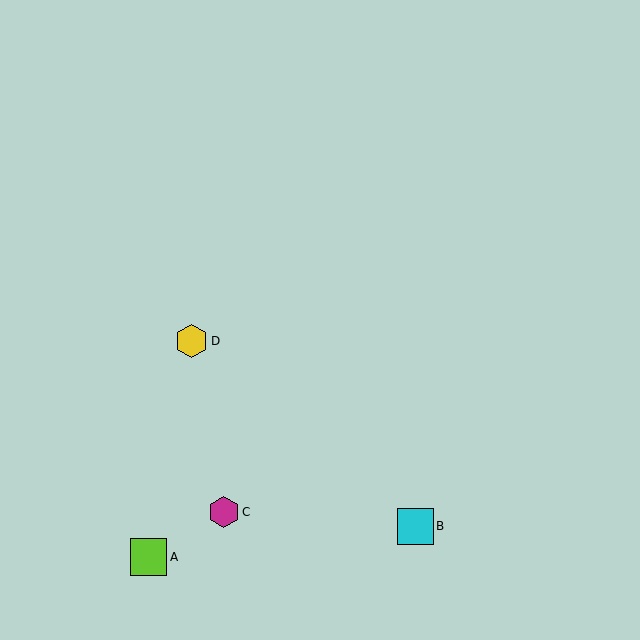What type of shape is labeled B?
Shape B is a cyan square.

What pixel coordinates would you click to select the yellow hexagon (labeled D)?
Click at (191, 341) to select the yellow hexagon D.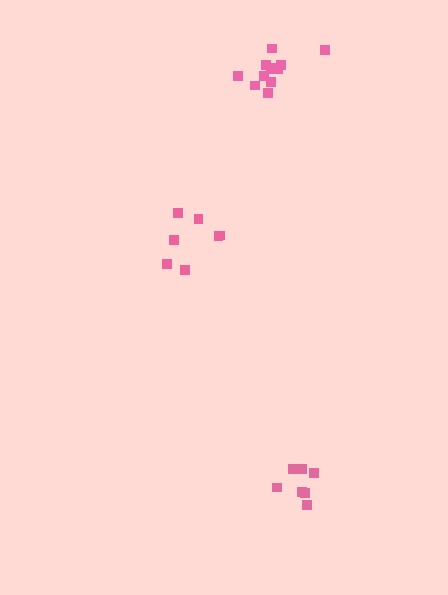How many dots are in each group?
Group 1: 7 dots, Group 2: 7 dots, Group 3: 12 dots (26 total).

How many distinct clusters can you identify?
There are 3 distinct clusters.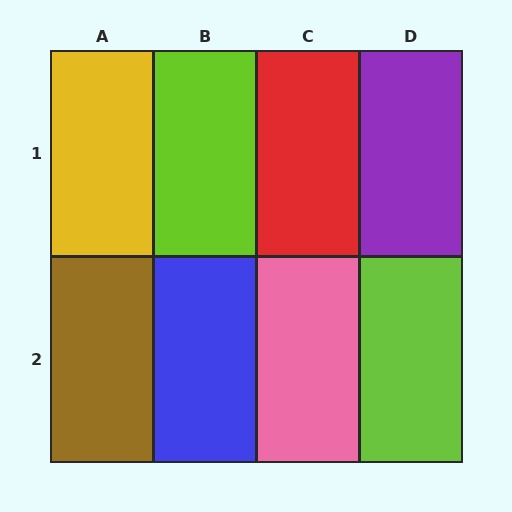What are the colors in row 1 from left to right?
Yellow, lime, red, purple.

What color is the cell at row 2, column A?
Brown.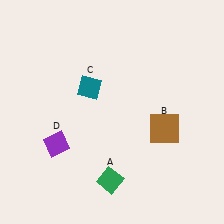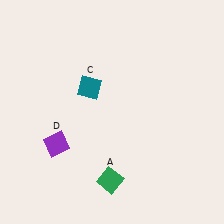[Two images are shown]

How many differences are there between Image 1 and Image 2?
There is 1 difference between the two images.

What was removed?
The brown square (B) was removed in Image 2.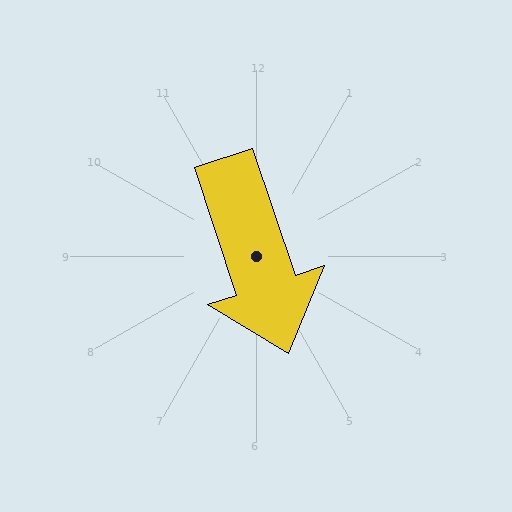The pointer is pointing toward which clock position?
Roughly 5 o'clock.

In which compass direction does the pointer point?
South.